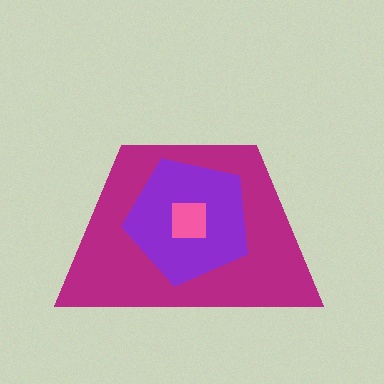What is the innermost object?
The pink square.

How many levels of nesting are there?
3.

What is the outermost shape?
The magenta trapezoid.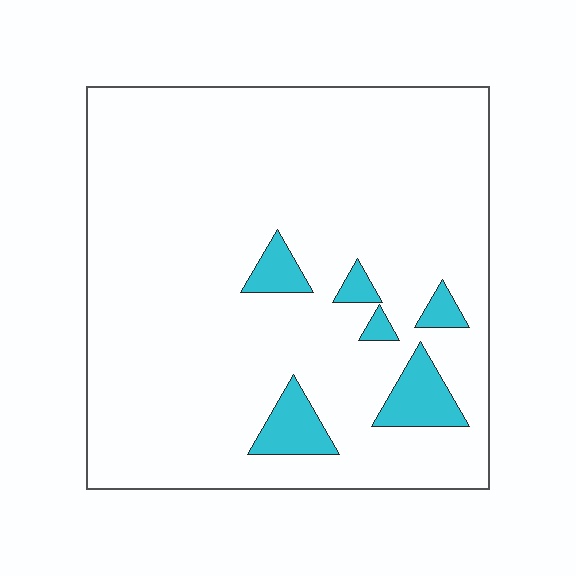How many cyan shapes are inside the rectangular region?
6.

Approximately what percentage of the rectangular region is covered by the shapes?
Approximately 10%.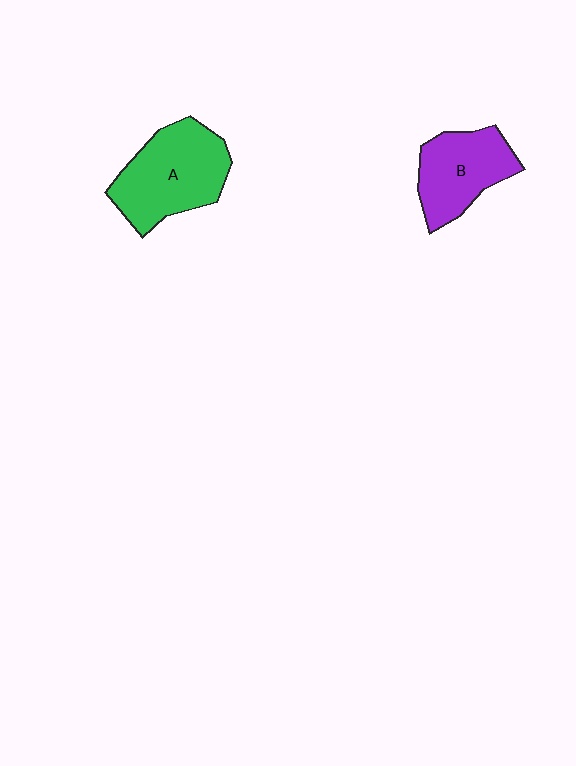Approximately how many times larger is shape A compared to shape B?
Approximately 1.3 times.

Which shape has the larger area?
Shape A (green).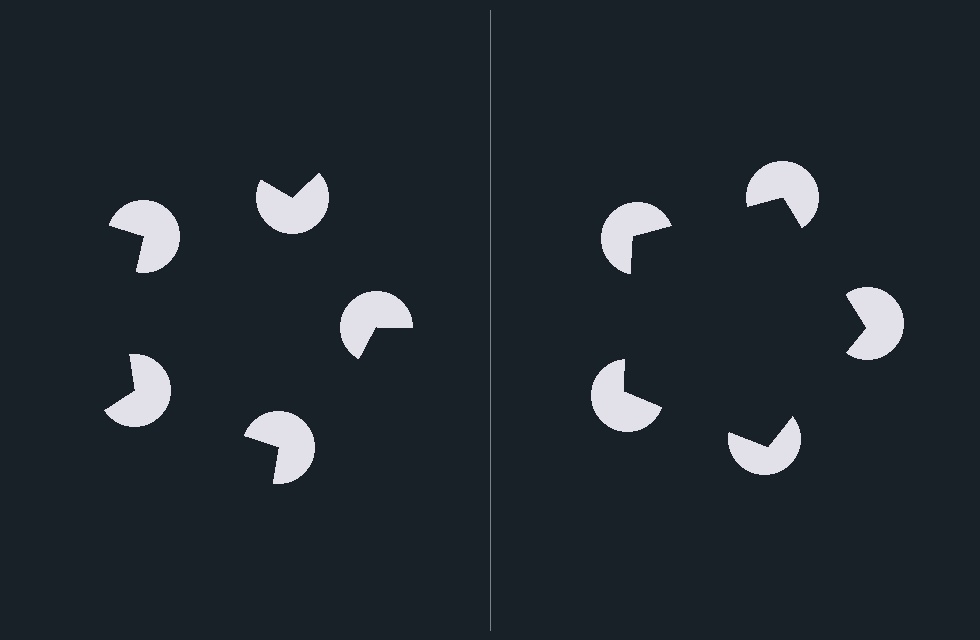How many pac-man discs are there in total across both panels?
10 — 5 on each side.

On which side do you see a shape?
An illusory pentagon appears on the right side. On the left side the wedge cuts are rotated, so no coherent shape forms.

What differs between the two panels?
The pac-man discs are positioned identically on both sides; only the wedge orientations differ. On the right they align to a pentagon; on the left they are misaligned.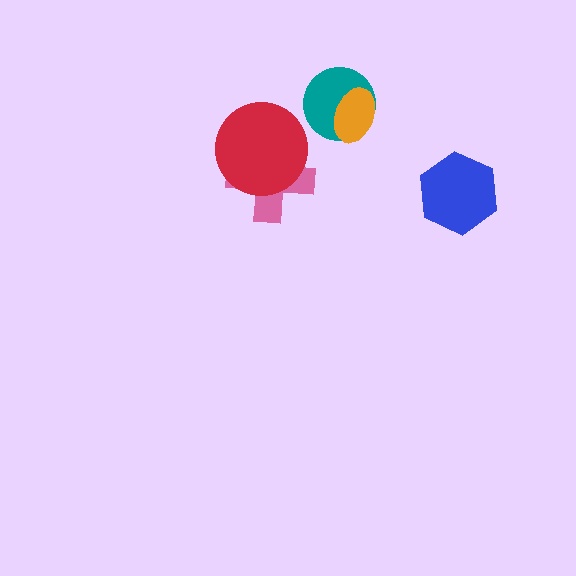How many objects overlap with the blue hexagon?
0 objects overlap with the blue hexagon.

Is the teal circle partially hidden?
Yes, it is partially covered by another shape.